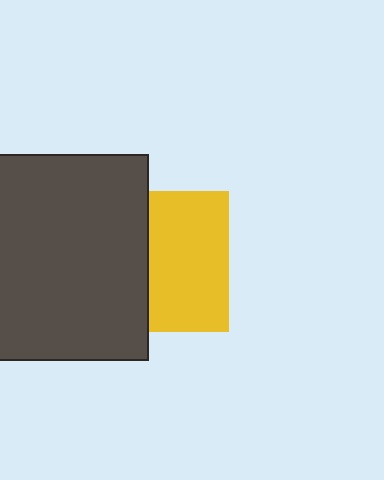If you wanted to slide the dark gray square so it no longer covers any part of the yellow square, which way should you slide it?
Slide it left — that is the most direct way to separate the two shapes.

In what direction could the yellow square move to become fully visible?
The yellow square could move right. That would shift it out from behind the dark gray square entirely.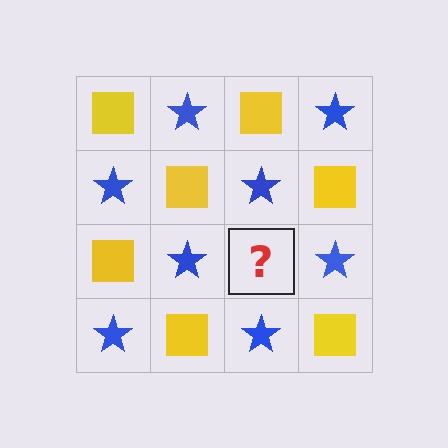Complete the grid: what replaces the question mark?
The question mark should be replaced with a yellow square.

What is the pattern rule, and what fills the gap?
The rule is that it alternates yellow square and blue star in a checkerboard pattern. The gap should be filled with a yellow square.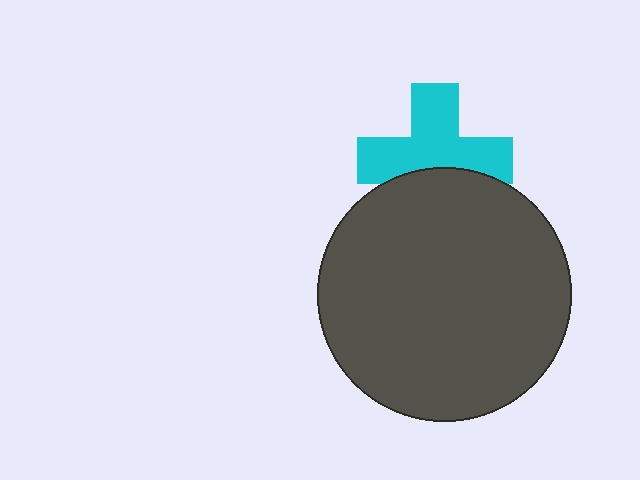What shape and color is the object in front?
The object in front is a dark gray circle.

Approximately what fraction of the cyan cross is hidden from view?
Roughly 32% of the cyan cross is hidden behind the dark gray circle.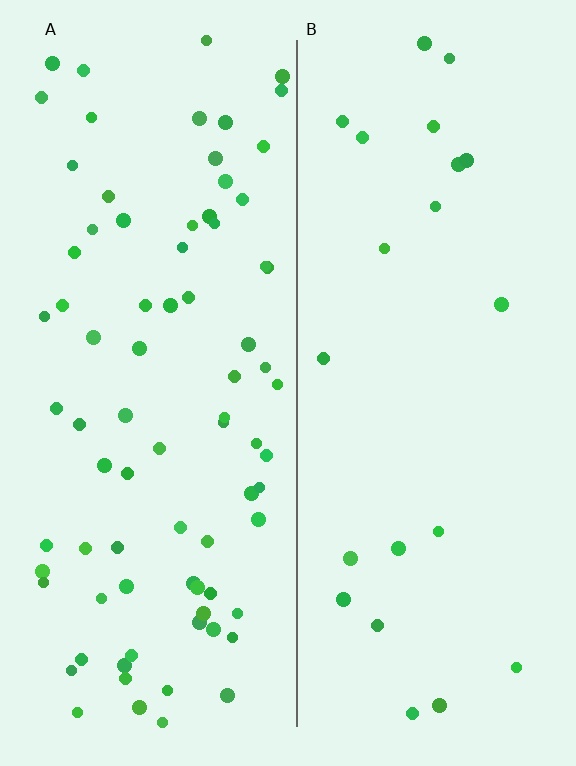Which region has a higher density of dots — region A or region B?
A (the left).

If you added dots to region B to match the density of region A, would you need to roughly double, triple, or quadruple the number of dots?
Approximately quadruple.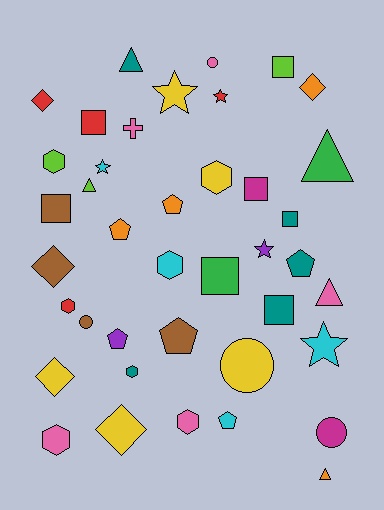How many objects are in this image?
There are 40 objects.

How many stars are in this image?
There are 5 stars.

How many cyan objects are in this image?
There are 4 cyan objects.